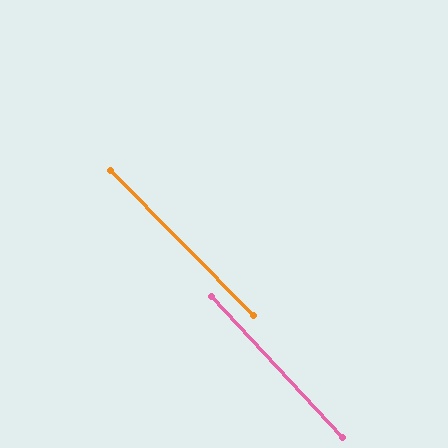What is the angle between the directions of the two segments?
Approximately 1 degree.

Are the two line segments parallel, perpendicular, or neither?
Parallel — their directions differ by only 1.5°.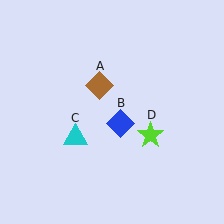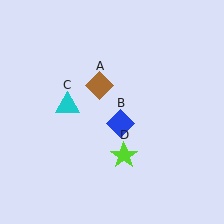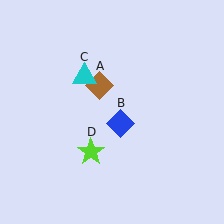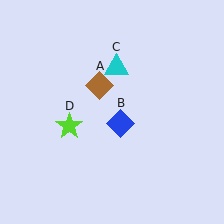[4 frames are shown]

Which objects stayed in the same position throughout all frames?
Brown diamond (object A) and blue diamond (object B) remained stationary.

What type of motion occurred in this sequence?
The cyan triangle (object C), lime star (object D) rotated clockwise around the center of the scene.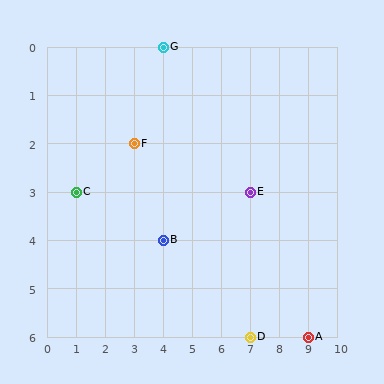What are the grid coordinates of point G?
Point G is at grid coordinates (4, 0).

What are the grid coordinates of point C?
Point C is at grid coordinates (1, 3).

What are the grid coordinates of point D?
Point D is at grid coordinates (7, 6).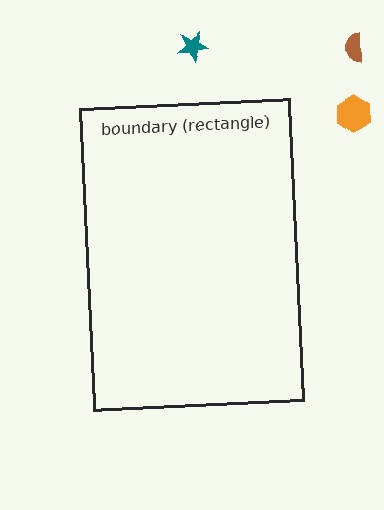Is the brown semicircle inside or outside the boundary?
Outside.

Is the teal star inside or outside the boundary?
Outside.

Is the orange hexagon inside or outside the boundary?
Outside.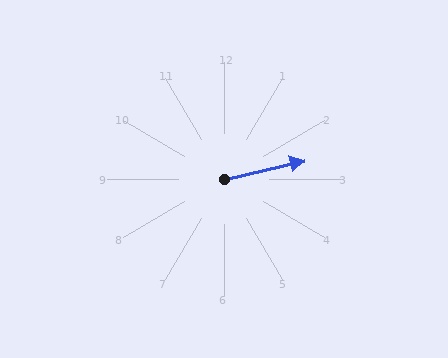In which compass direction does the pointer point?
East.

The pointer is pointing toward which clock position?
Roughly 3 o'clock.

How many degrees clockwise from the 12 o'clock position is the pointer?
Approximately 77 degrees.